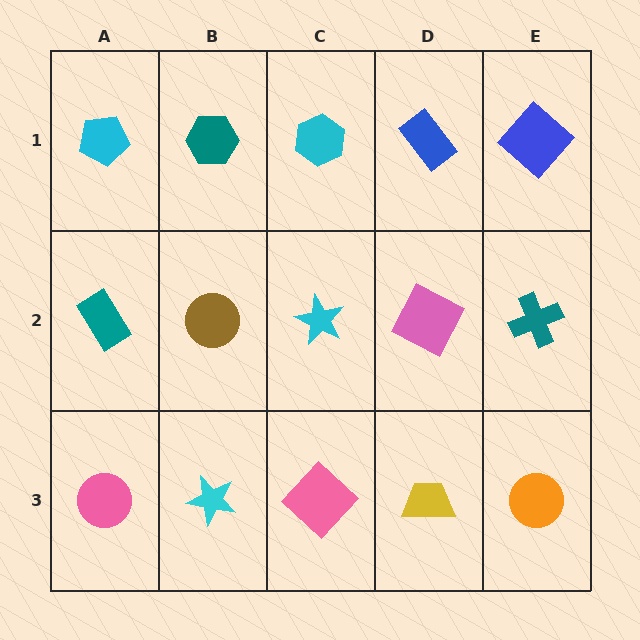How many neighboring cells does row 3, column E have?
2.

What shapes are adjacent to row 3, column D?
A pink square (row 2, column D), a pink diamond (row 3, column C), an orange circle (row 3, column E).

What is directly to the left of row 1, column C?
A teal hexagon.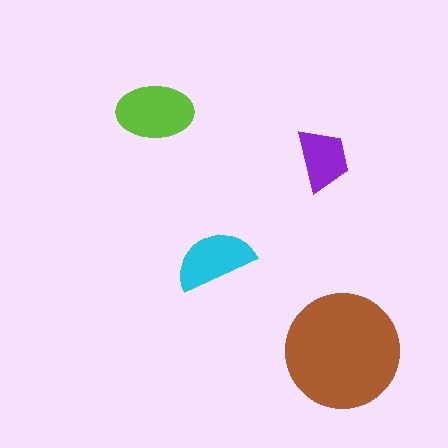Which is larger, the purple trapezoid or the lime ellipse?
The lime ellipse.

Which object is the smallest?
The purple trapezoid.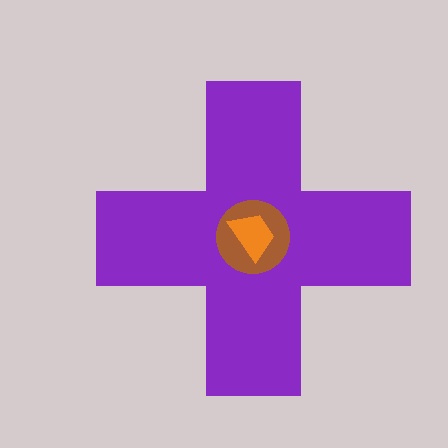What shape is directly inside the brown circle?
The orange trapezoid.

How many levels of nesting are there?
3.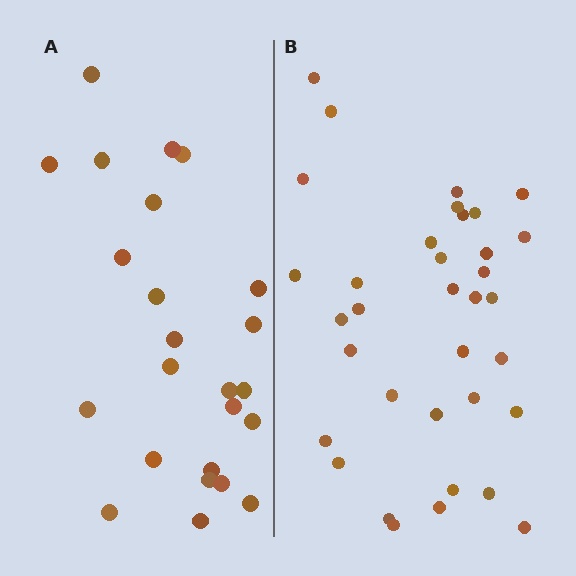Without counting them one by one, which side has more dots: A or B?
Region B (the right region) has more dots.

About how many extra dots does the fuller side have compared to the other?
Region B has roughly 12 or so more dots than region A.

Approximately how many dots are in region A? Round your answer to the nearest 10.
About 20 dots. (The exact count is 24, which rounds to 20.)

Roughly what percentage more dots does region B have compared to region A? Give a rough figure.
About 45% more.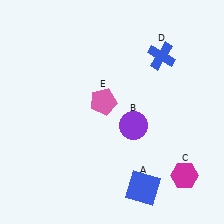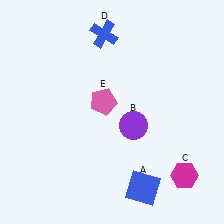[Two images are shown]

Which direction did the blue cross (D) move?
The blue cross (D) moved left.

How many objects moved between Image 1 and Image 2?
1 object moved between the two images.